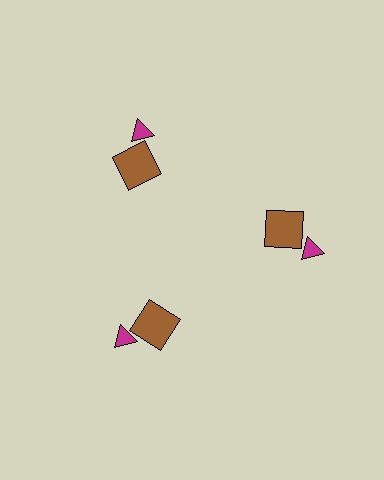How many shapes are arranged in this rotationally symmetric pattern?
There are 6 shapes, arranged in 3 groups of 2.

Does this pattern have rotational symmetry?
Yes, this pattern has 3-fold rotational symmetry. It looks the same after rotating 120 degrees around the center.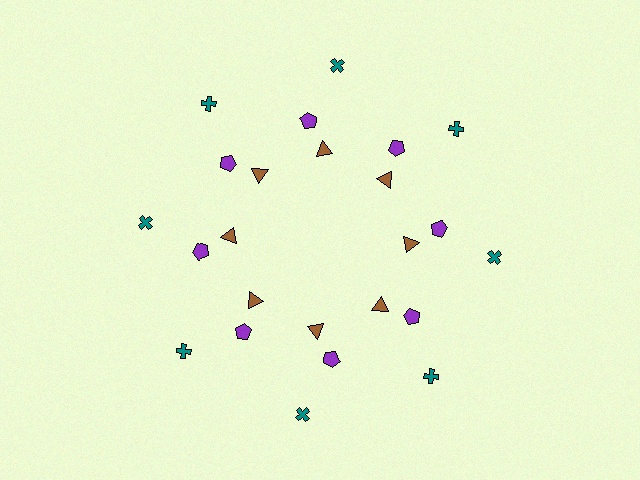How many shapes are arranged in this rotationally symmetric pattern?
There are 24 shapes, arranged in 8 groups of 3.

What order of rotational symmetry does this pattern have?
This pattern has 8-fold rotational symmetry.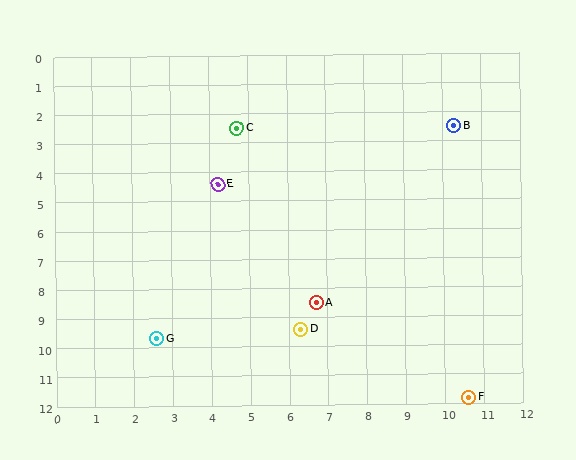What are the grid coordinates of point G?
Point G is at approximately (2.6, 9.7).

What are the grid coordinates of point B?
Point B is at approximately (10.3, 2.5).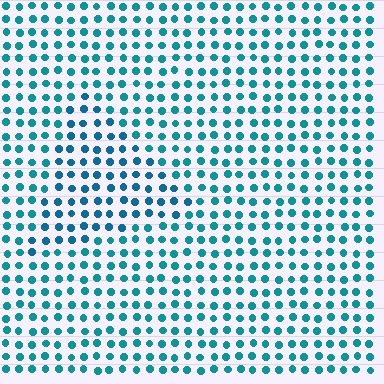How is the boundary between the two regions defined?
The boundary is defined purely by a slight shift in hue (about 17 degrees). Spacing, size, and orientation are identical on both sides.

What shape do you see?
I see a triangle.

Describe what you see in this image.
The image is filled with small teal elements in a uniform arrangement. A triangle-shaped region is visible where the elements are tinted to a slightly different hue, forming a subtle color boundary.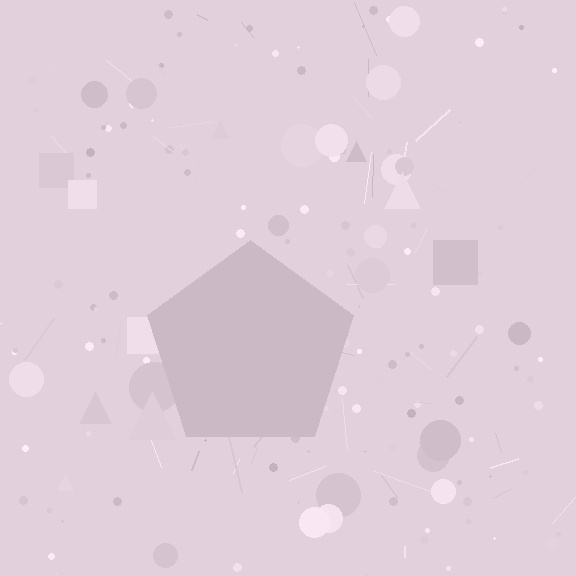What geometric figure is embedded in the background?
A pentagon is embedded in the background.